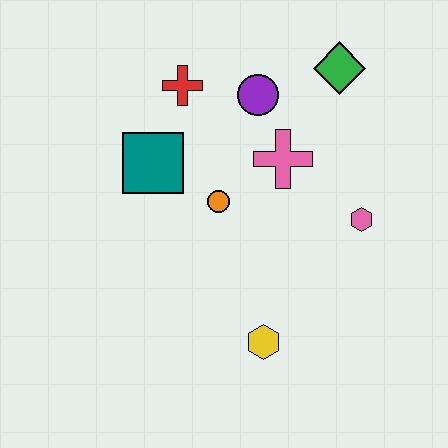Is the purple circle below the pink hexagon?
No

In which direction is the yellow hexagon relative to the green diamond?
The yellow hexagon is below the green diamond.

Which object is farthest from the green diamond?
The yellow hexagon is farthest from the green diamond.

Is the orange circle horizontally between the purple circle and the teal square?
Yes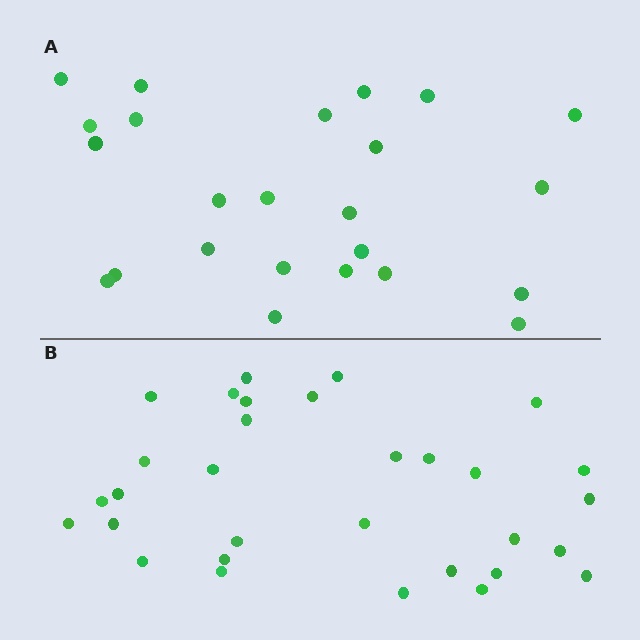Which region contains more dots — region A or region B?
Region B (the bottom region) has more dots.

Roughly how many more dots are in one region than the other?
Region B has roughly 8 or so more dots than region A.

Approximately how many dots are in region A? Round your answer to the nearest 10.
About 20 dots. (The exact count is 24, which rounds to 20.)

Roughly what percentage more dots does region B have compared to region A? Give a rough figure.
About 30% more.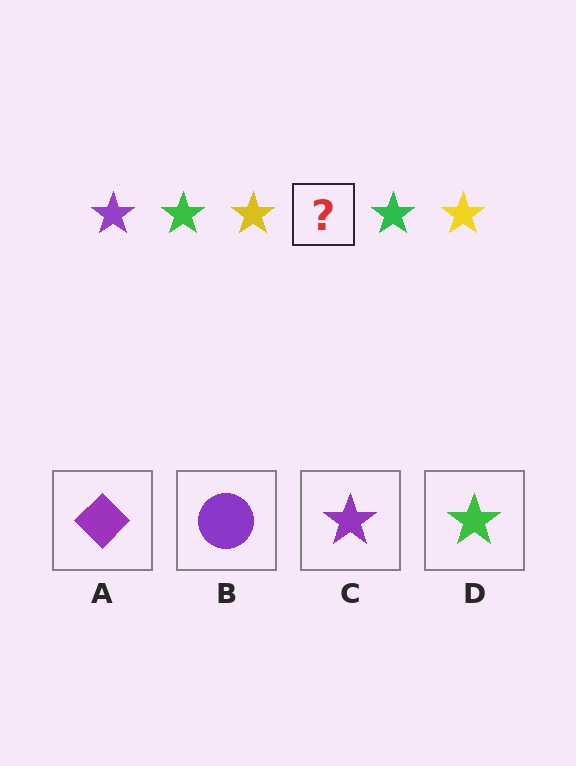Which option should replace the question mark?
Option C.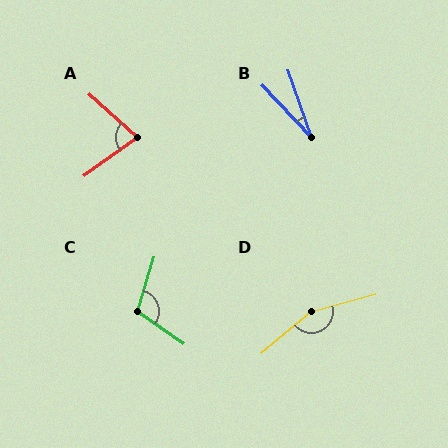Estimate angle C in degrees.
Approximately 108 degrees.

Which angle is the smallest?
B, at approximately 24 degrees.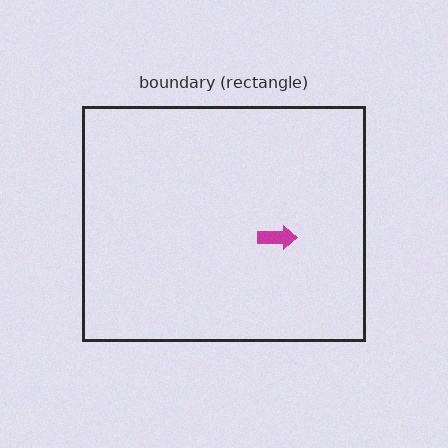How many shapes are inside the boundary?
1 inside, 0 outside.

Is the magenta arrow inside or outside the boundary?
Inside.